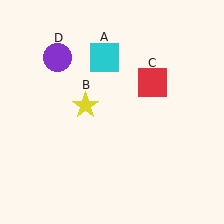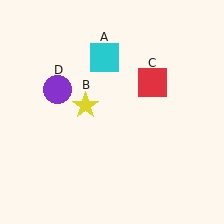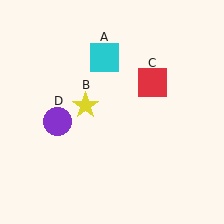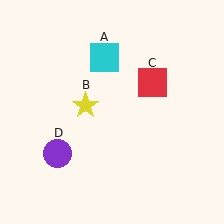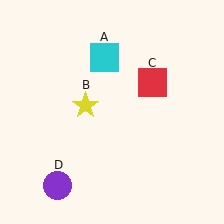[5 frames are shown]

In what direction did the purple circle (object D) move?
The purple circle (object D) moved down.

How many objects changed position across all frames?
1 object changed position: purple circle (object D).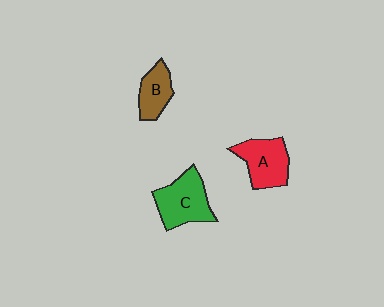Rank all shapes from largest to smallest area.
From largest to smallest: C (green), A (red), B (brown).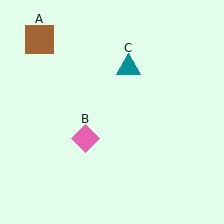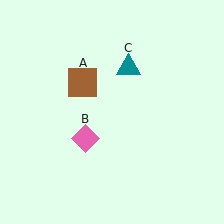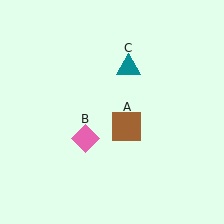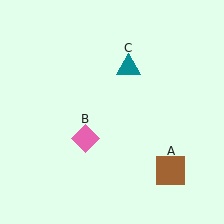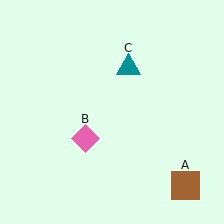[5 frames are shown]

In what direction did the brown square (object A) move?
The brown square (object A) moved down and to the right.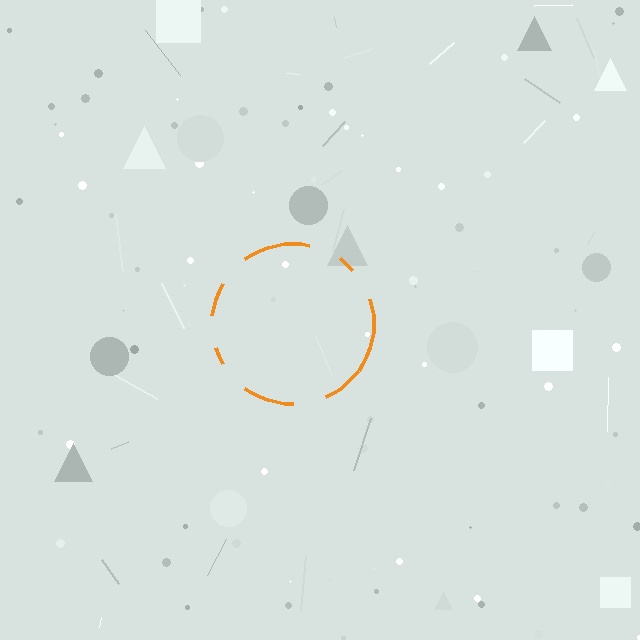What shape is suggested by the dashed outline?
The dashed outline suggests a circle.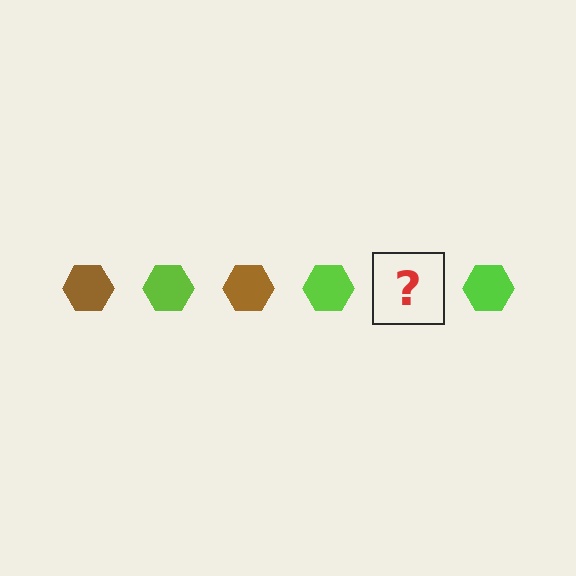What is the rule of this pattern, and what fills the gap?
The rule is that the pattern cycles through brown, lime hexagons. The gap should be filled with a brown hexagon.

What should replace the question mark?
The question mark should be replaced with a brown hexagon.